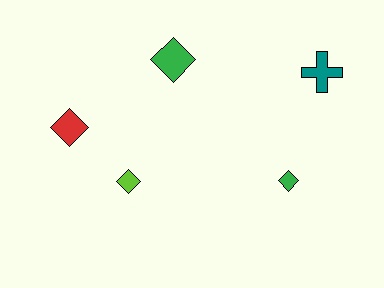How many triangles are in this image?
There are no triangles.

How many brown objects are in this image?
There are no brown objects.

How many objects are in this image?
There are 5 objects.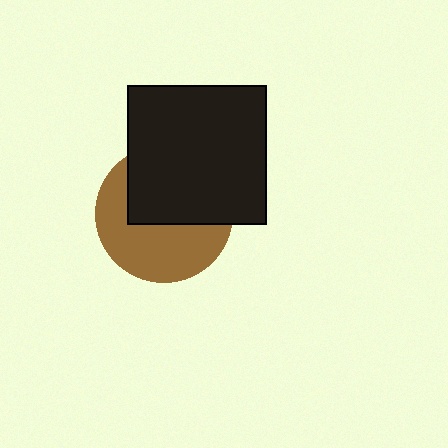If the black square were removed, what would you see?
You would see the complete brown circle.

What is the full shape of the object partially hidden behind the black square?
The partially hidden object is a brown circle.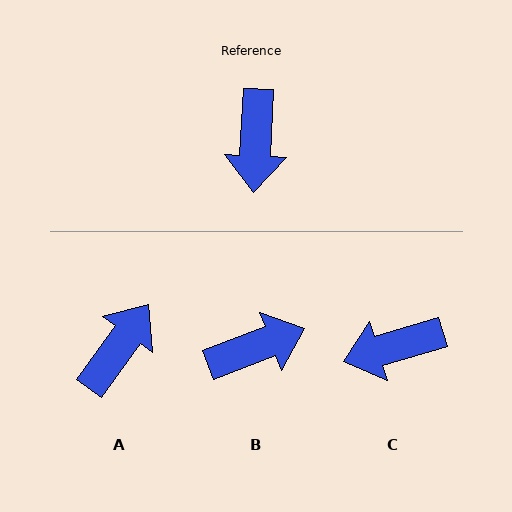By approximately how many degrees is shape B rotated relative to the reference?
Approximately 113 degrees counter-clockwise.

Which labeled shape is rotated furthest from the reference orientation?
A, about 147 degrees away.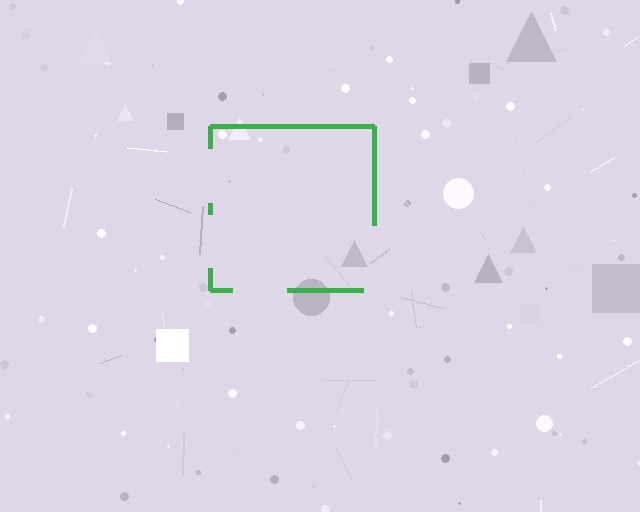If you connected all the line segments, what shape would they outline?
They would outline a square.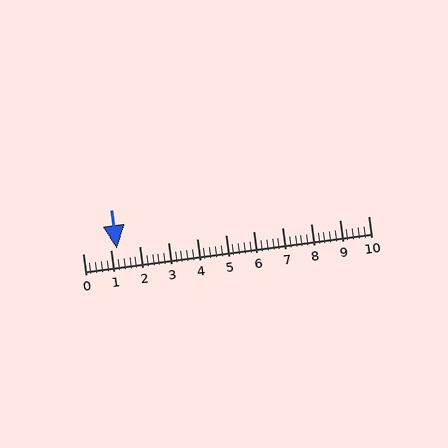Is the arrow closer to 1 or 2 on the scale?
The arrow is closer to 1.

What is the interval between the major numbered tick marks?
The major tick marks are spaced 1 units apart.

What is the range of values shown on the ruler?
The ruler shows values from 0 to 10.